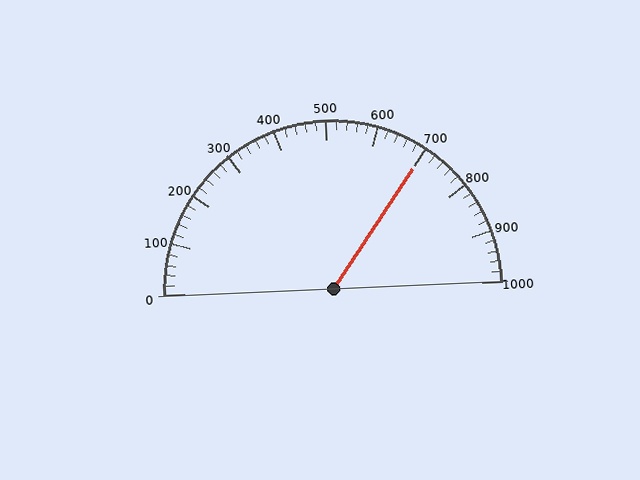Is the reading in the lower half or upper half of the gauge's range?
The reading is in the upper half of the range (0 to 1000).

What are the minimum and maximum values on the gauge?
The gauge ranges from 0 to 1000.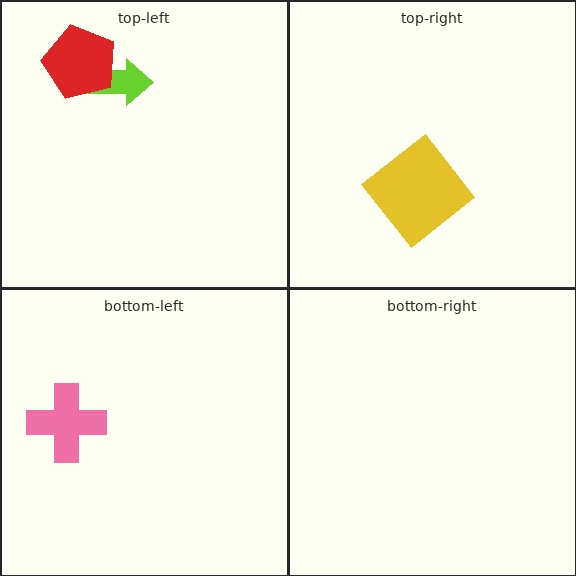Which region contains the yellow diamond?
The top-right region.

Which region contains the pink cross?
The bottom-left region.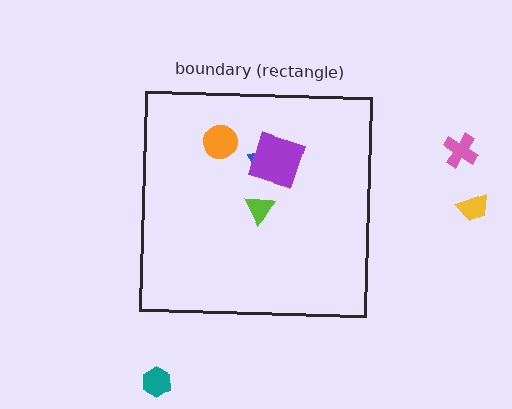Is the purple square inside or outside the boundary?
Inside.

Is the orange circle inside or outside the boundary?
Inside.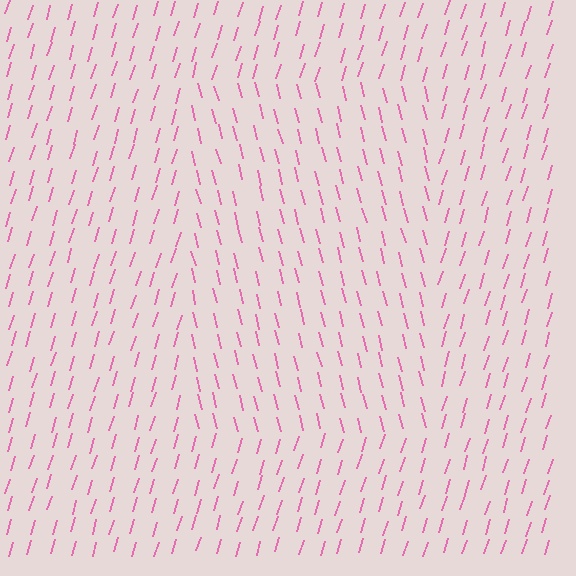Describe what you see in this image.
The image is filled with small pink line segments. A rectangle region in the image has lines oriented differently from the surrounding lines, creating a visible texture boundary.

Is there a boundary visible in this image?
Yes, there is a texture boundary formed by a change in line orientation.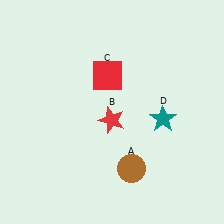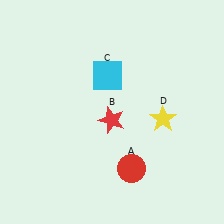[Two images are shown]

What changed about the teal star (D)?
In Image 1, D is teal. In Image 2, it changed to yellow.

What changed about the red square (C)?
In Image 1, C is red. In Image 2, it changed to cyan.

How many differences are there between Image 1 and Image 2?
There are 3 differences between the two images.